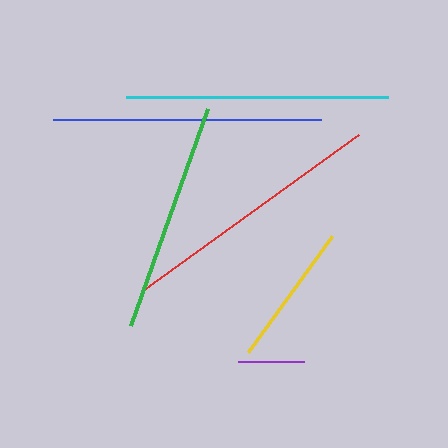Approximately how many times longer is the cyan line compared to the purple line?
The cyan line is approximately 4.0 times the length of the purple line.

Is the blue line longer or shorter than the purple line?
The blue line is longer than the purple line.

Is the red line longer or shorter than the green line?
The red line is longer than the green line.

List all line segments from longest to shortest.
From longest to shortest: blue, red, cyan, green, yellow, purple.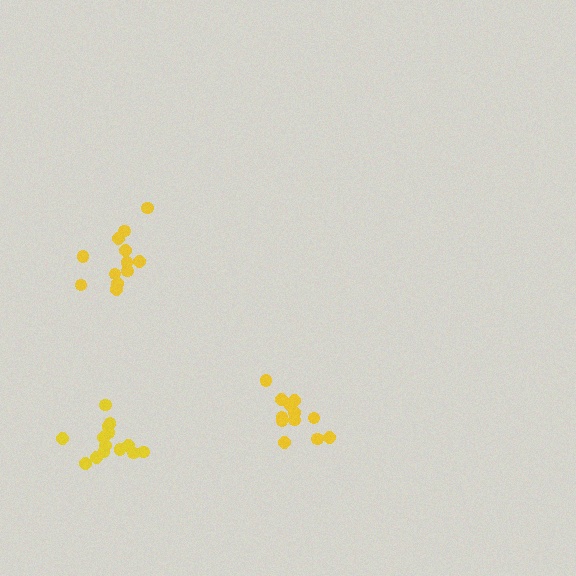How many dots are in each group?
Group 1: 14 dots, Group 2: 12 dots, Group 3: 12 dots (38 total).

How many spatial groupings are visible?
There are 3 spatial groupings.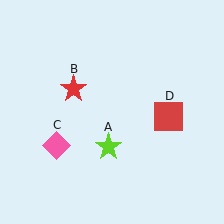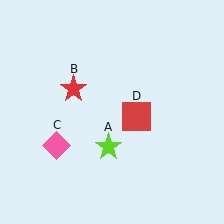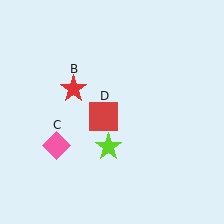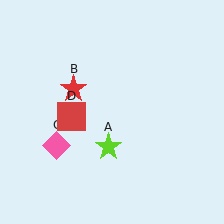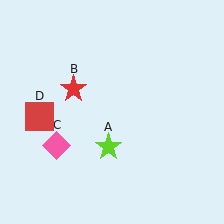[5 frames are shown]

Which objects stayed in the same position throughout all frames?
Lime star (object A) and red star (object B) and pink diamond (object C) remained stationary.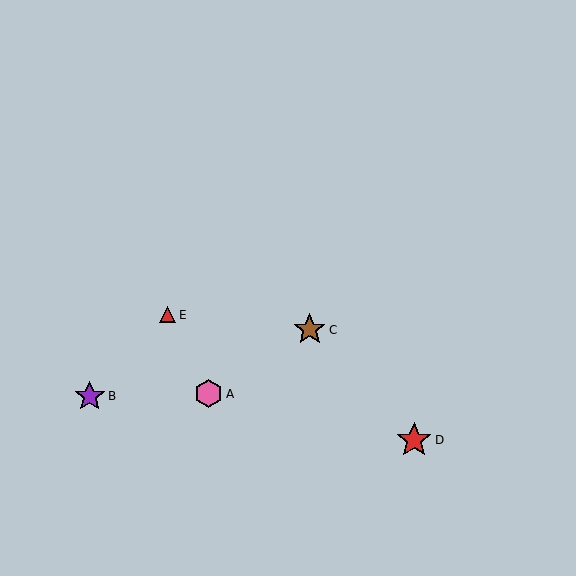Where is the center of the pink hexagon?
The center of the pink hexagon is at (208, 394).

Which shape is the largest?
The red star (labeled D) is the largest.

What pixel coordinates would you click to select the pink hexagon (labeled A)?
Click at (208, 394) to select the pink hexagon A.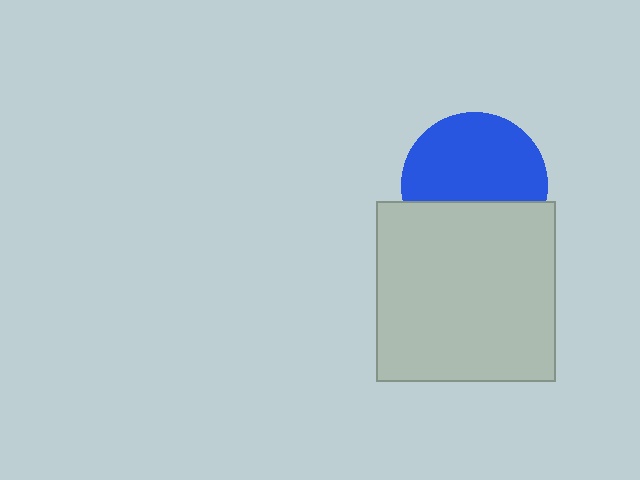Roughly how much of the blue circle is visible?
About half of it is visible (roughly 64%).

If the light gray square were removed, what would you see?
You would see the complete blue circle.